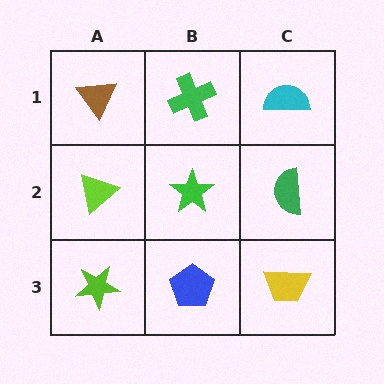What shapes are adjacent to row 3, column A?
A lime triangle (row 2, column A), a blue pentagon (row 3, column B).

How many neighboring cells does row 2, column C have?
3.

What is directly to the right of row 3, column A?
A blue pentagon.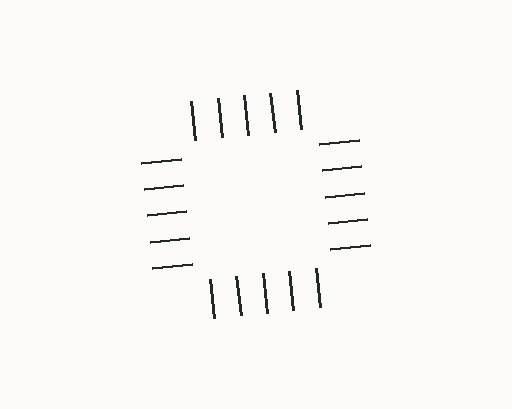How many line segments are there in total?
20 — 5 along each of the 4 edges.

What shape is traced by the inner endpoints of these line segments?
An illusory square — the line segments terminate on its edges but no continuous stroke is drawn.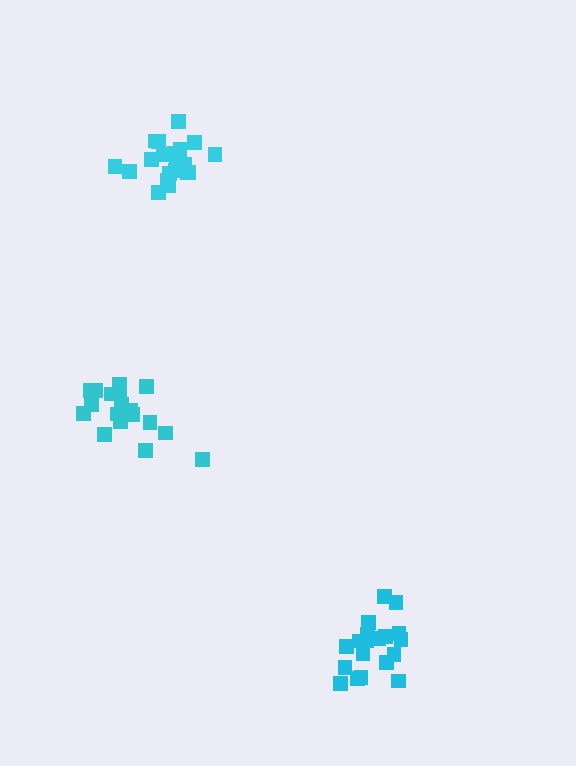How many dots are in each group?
Group 1: 19 dots, Group 2: 20 dots, Group 3: 21 dots (60 total).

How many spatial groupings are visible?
There are 3 spatial groupings.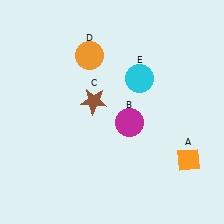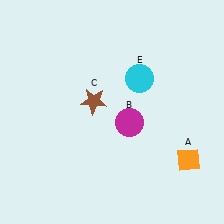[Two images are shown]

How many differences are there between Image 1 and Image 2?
There is 1 difference between the two images.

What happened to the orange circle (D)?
The orange circle (D) was removed in Image 2. It was in the top-left area of Image 1.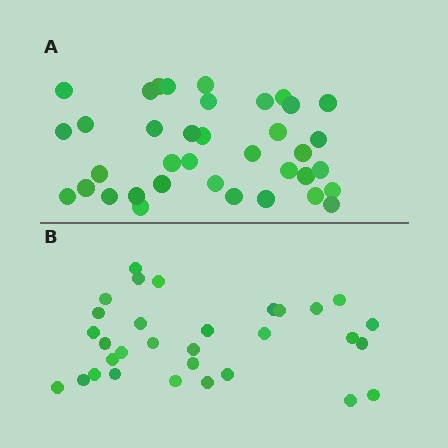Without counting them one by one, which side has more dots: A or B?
Region A (the top region) has more dots.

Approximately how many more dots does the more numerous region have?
Region A has about 6 more dots than region B.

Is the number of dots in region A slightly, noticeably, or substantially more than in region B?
Region A has only slightly more — the two regions are fairly close. The ratio is roughly 1.2 to 1.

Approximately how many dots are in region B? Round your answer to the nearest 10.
About 30 dots. (The exact count is 31, which rounds to 30.)